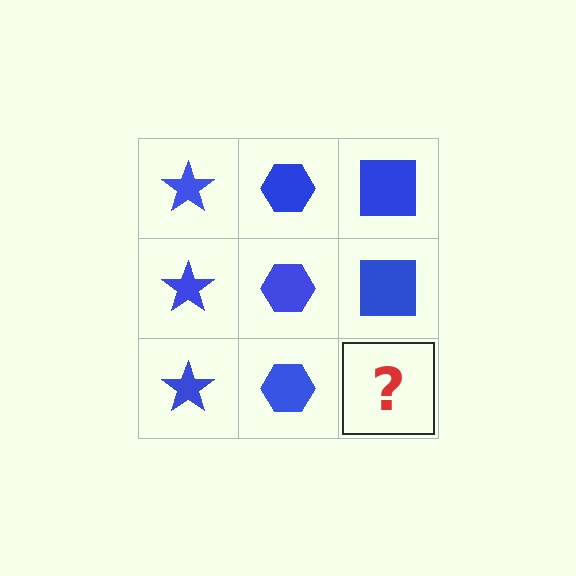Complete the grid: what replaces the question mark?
The question mark should be replaced with a blue square.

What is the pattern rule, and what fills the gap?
The rule is that each column has a consistent shape. The gap should be filled with a blue square.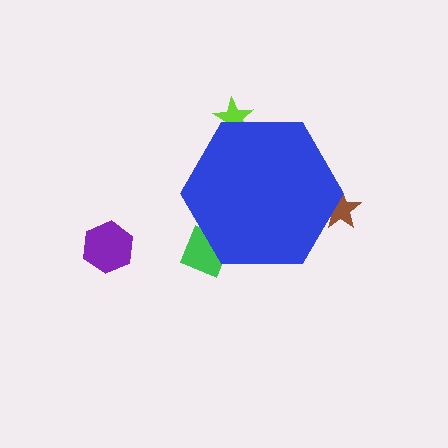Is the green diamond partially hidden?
Yes, the green diamond is partially hidden behind the blue hexagon.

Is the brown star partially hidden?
Yes, the brown star is partially hidden behind the blue hexagon.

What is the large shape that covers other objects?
A blue hexagon.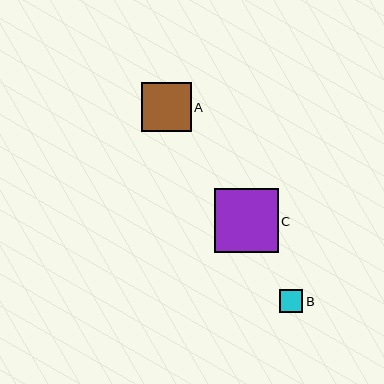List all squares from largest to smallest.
From largest to smallest: C, A, B.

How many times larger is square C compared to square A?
Square C is approximately 1.3 times the size of square A.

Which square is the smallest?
Square B is the smallest with a size of approximately 23 pixels.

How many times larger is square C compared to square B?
Square C is approximately 2.8 times the size of square B.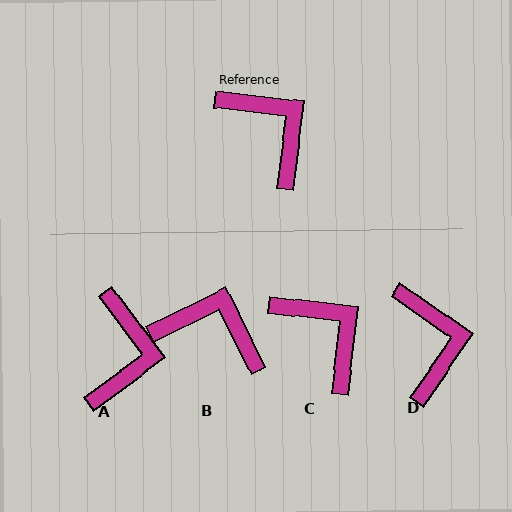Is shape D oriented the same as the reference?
No, it is off by about 28 degrees.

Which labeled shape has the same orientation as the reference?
C.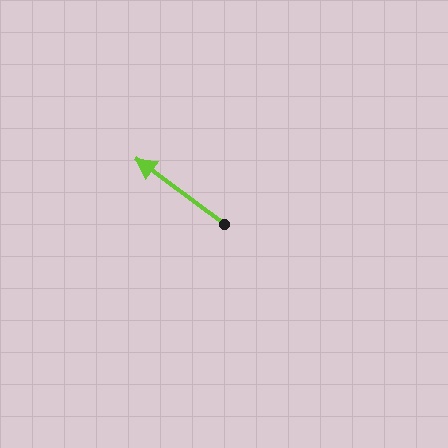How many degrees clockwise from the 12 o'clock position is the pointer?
Approximately 306 degrees.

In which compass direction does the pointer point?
Northwest.